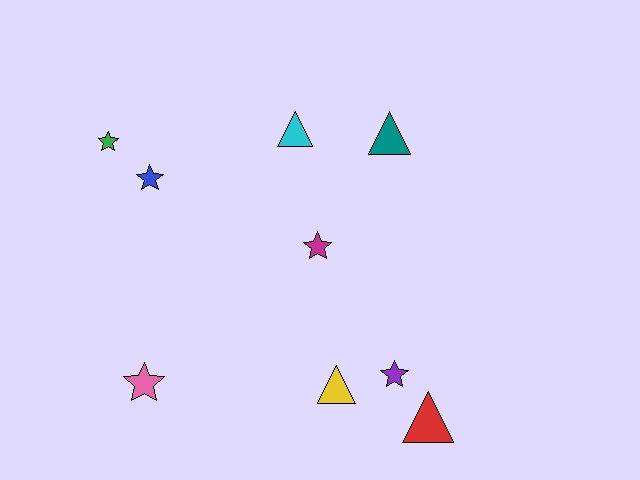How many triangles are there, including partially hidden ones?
There are 4 triangles.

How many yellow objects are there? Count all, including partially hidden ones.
There is 1 yellow object.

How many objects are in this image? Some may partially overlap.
There are 9 objects.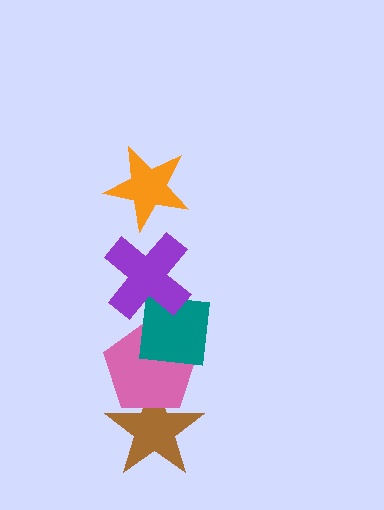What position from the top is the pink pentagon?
The pink pentagon is 4th from the top.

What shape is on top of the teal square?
The purple cross is on top of the teal square.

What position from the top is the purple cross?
The purple cross is 2nd from the top.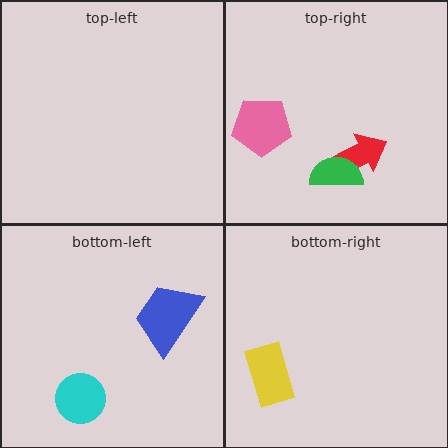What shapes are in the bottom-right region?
The yellow rectangle.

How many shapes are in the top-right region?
3.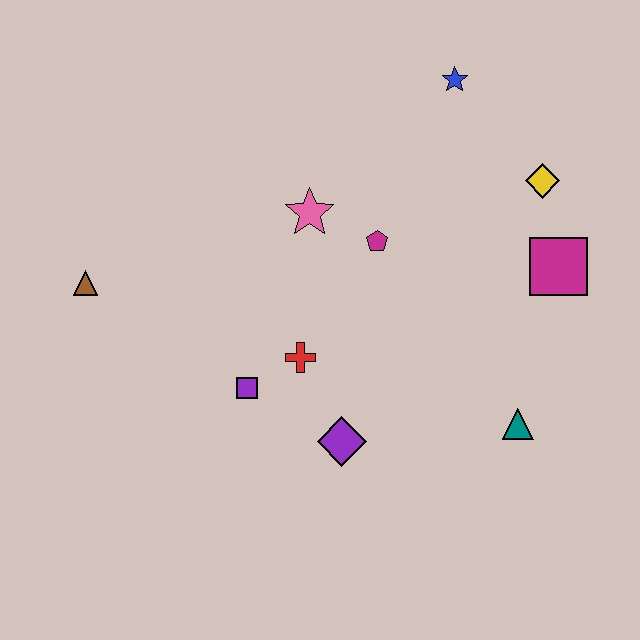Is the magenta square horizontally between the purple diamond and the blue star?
No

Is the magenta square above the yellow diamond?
No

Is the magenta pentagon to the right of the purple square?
Yes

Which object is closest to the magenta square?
The yellow diamond is closest to the magenta square.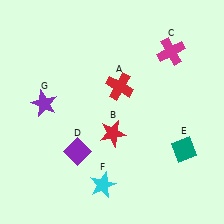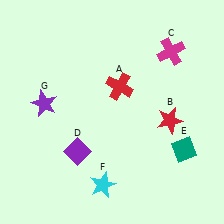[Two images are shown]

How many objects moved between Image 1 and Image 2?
1 object moved between the two images.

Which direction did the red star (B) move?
The red star (B) moved right.